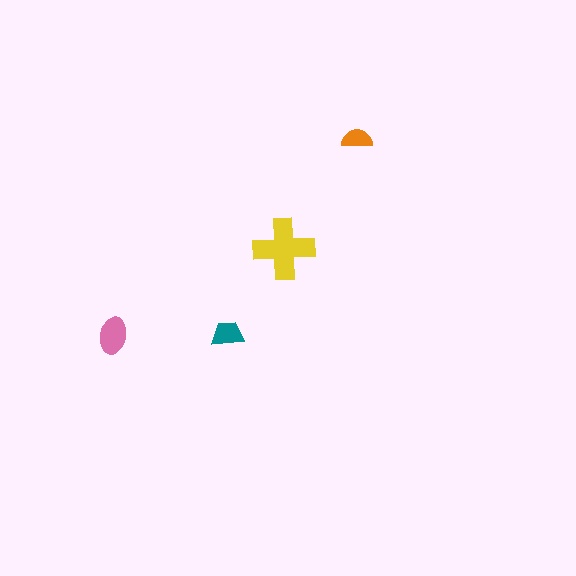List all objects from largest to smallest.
The yellow cross, the pink ellipse, the teal trapezoid, the orange semicircle.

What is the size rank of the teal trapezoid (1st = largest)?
3rd.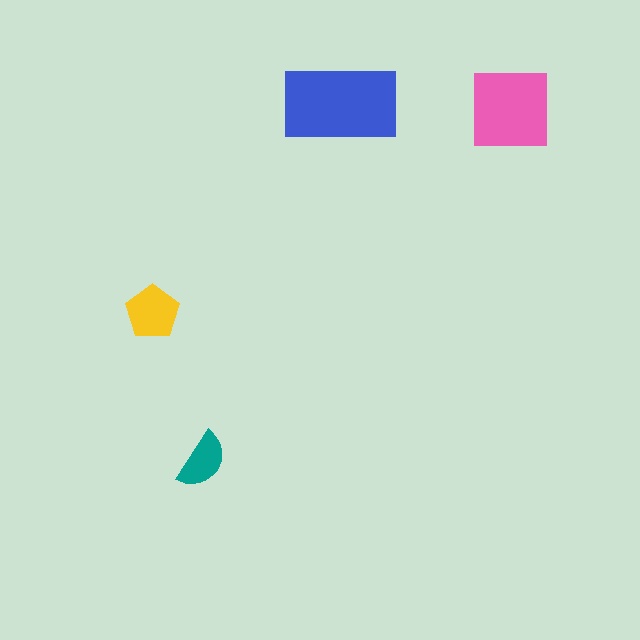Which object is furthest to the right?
The pink square is rightmost.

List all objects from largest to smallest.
The blue rectangle, the pink square, the yellow pentagon, the teal semicircle.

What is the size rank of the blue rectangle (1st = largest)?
1st.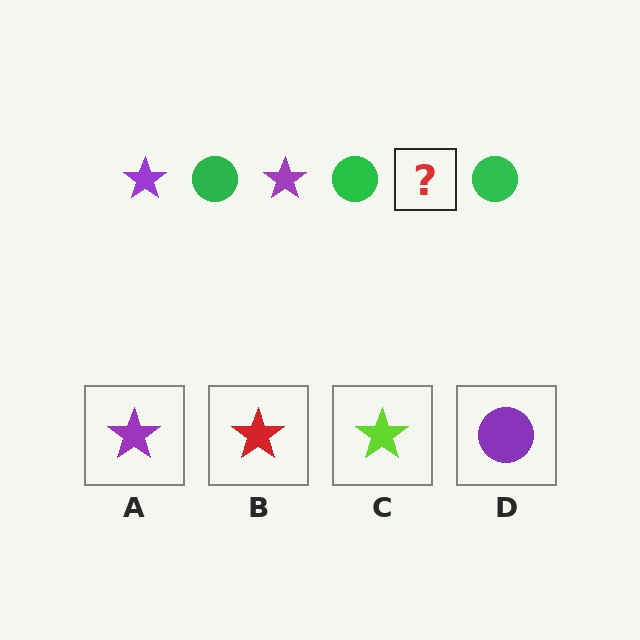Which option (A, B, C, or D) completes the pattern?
A.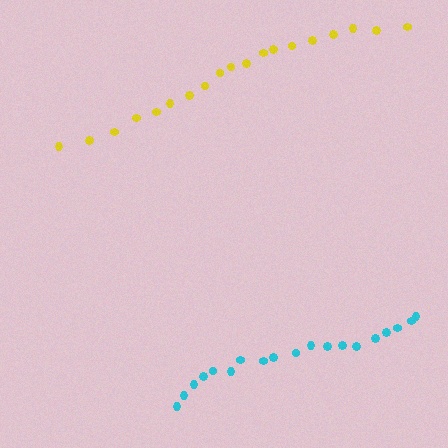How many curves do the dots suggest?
There are 2 distinct paths.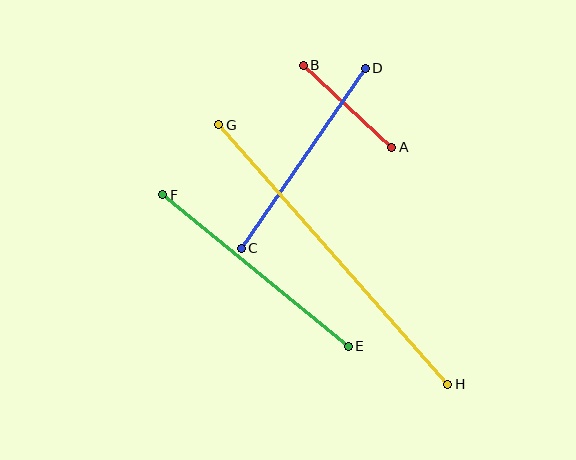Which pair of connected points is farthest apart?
Points G and H are farthest apart.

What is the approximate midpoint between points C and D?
The midpoint is at approximately (303, 158) pixels.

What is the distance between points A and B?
The distance is approximately 120 pixels.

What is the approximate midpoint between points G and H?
The midpoint is at approximately (333, 255) pixels.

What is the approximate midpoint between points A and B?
The midpoint is at approximately (347, 106) pixels.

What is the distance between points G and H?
The distance is approximately 346 pixels.